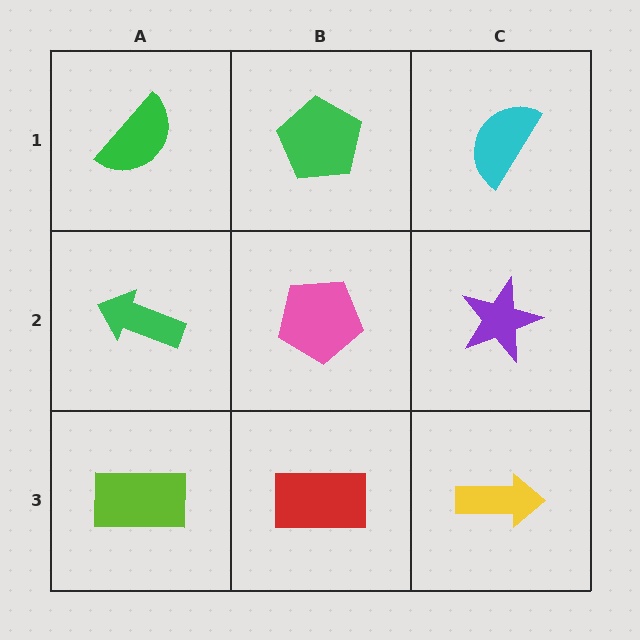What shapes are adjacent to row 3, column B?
A pink pentagon (row 2, column B), a lime rectangle (row 3, column A), a yellow arrow (row 3, column C).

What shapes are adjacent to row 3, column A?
A green arrow (row 2, column A), a red rectangle (row 3, column B).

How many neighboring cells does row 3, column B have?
3.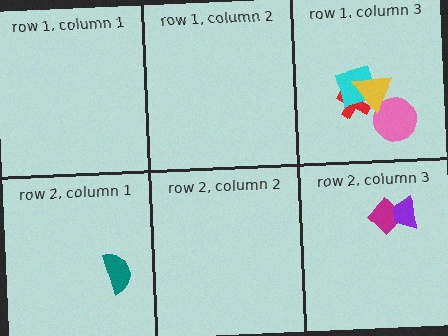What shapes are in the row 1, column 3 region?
The red cross, the pink circle, the cyan square, the yellow triangle.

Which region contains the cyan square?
The row 1, column 3 region.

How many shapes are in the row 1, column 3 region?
4.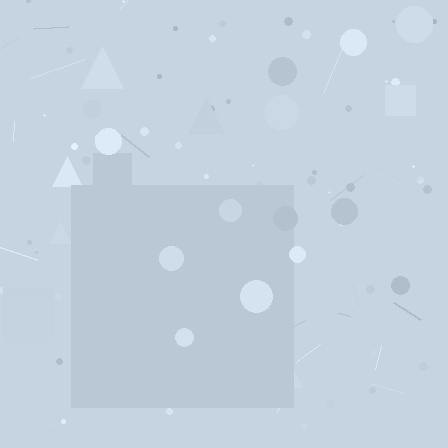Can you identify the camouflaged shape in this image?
The camouflaged shape is a square.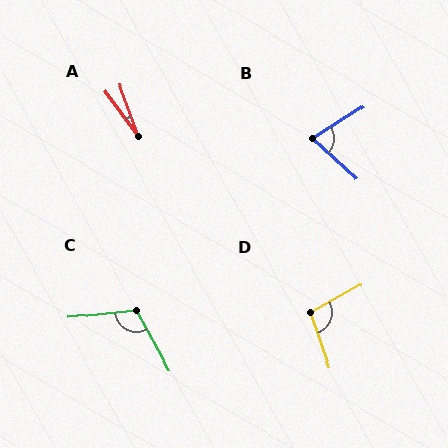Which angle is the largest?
C, at approximately 113 degrees.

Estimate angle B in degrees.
Approximately 74 degrees.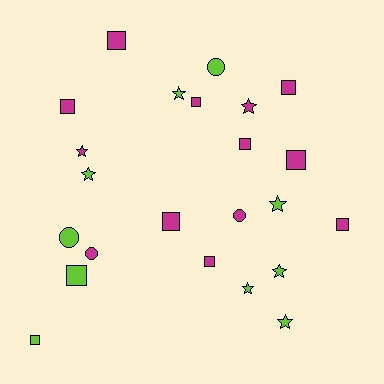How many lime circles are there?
There are 2 lime circles.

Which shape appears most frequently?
Square, with 11 objects.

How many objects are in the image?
There are 23 objects.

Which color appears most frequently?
Magenta, with 13 objects.